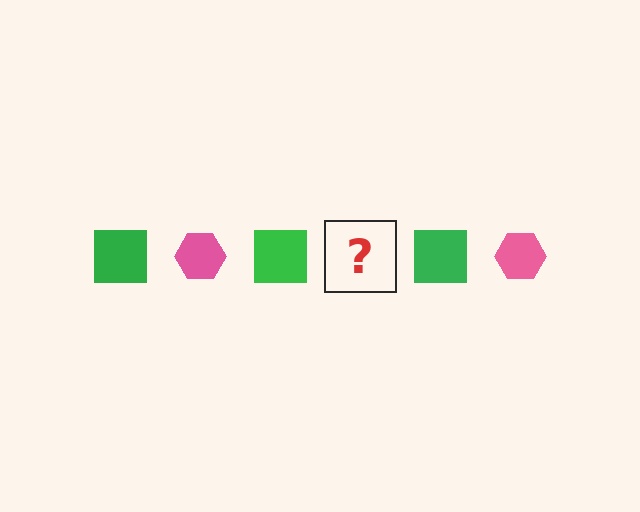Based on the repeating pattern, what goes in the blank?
The blank should be a pink hexagon.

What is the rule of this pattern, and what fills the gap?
The rule is that the pattern alternates between green square and pink hexagon. The gap should be filled with a pink hexagon.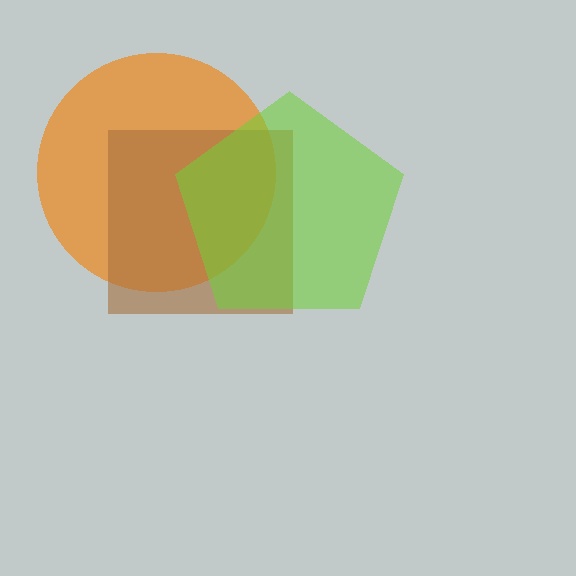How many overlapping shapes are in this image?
There are 3 overlapping shapes in the image.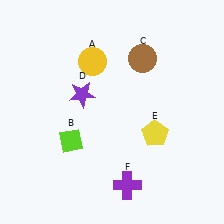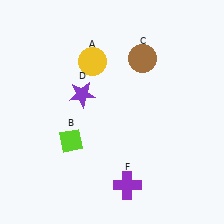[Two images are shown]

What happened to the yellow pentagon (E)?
The yellow pentagon (E) was removed in Image 2. It was in the bottom-right area of Image 1.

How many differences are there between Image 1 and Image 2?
There is 1 difference between the two images.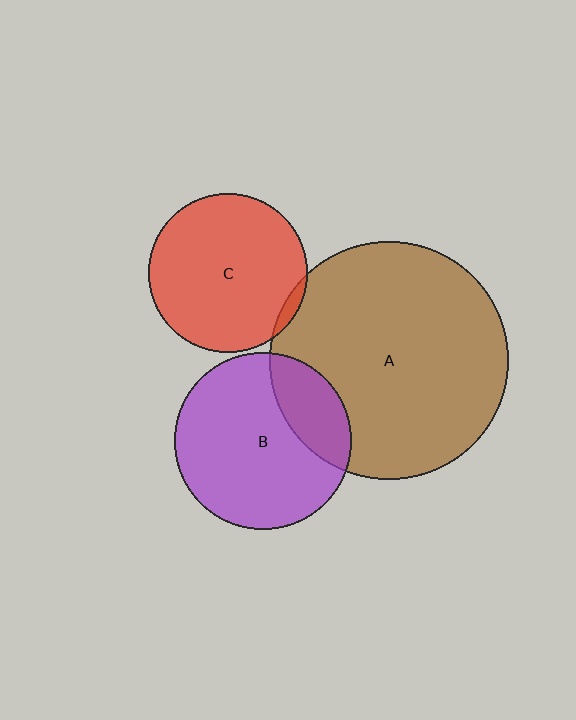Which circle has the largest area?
Circle A (brown).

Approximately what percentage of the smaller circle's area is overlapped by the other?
Approximately 25%.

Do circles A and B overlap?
Yes.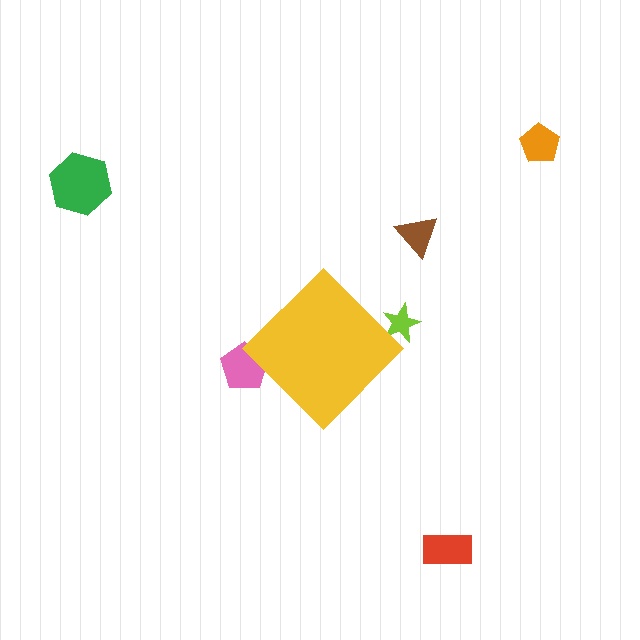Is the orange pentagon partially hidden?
No, the orange pentagon is fully visible.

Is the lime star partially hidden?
Yes, the lime star is partially hidden behind the yellow diamond.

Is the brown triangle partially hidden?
No, the brown triangle is fully visible.